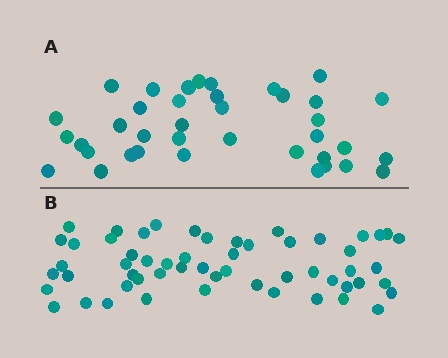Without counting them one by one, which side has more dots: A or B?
Region B (the bottom region) has more dots.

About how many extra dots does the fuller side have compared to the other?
Region B has approximately 20 more dots than region A.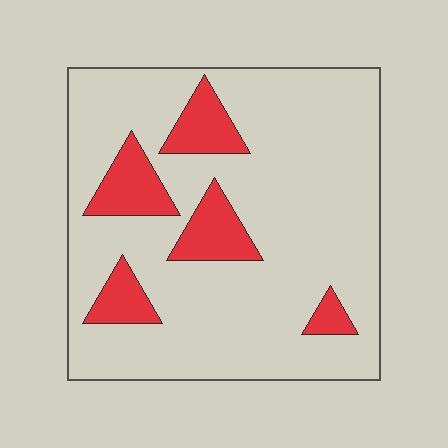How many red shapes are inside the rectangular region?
5.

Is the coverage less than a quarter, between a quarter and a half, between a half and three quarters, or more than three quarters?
Less than a quarter.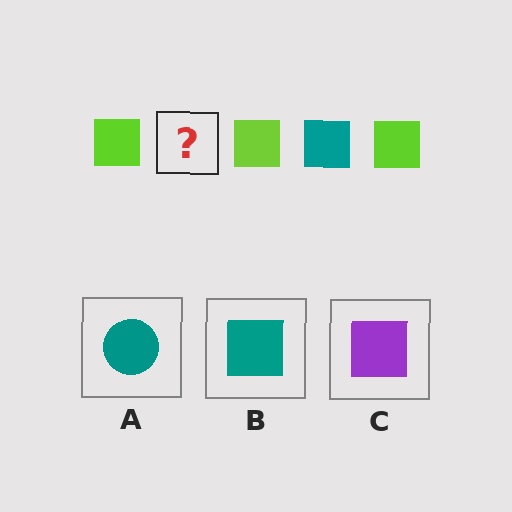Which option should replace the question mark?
Option B.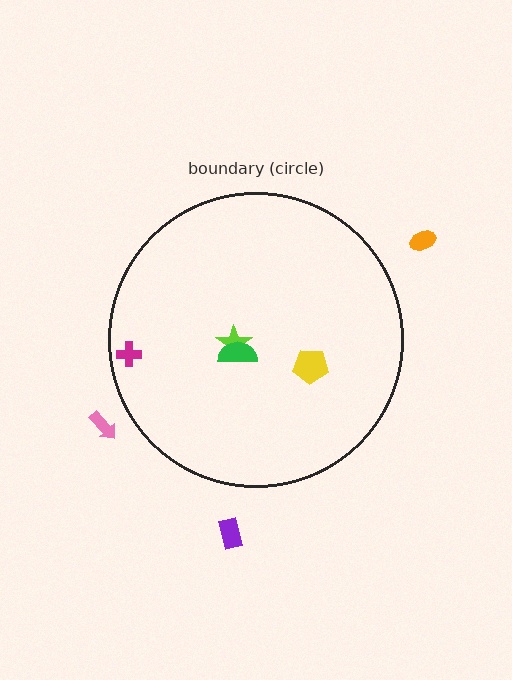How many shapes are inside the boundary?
4 inside, 3 outside.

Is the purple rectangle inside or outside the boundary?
Outside.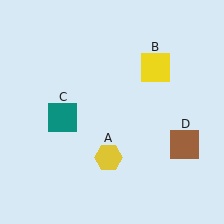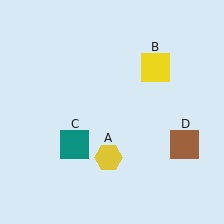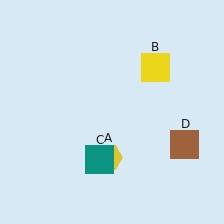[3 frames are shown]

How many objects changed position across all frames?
1 object changed position: teal square (object C).